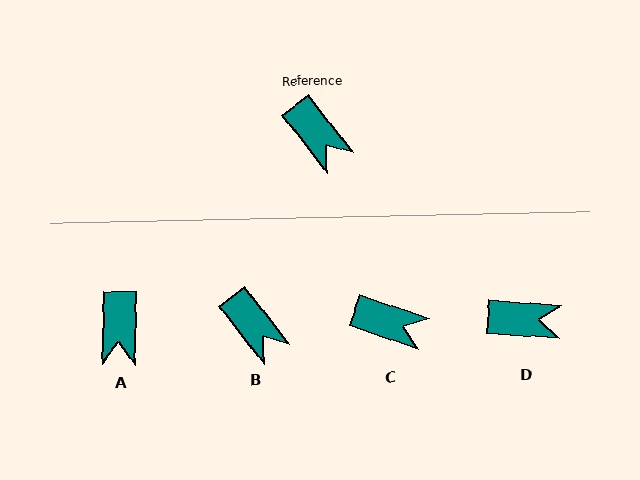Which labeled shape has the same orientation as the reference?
B.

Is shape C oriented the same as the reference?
No, it is off by about 33 degrees.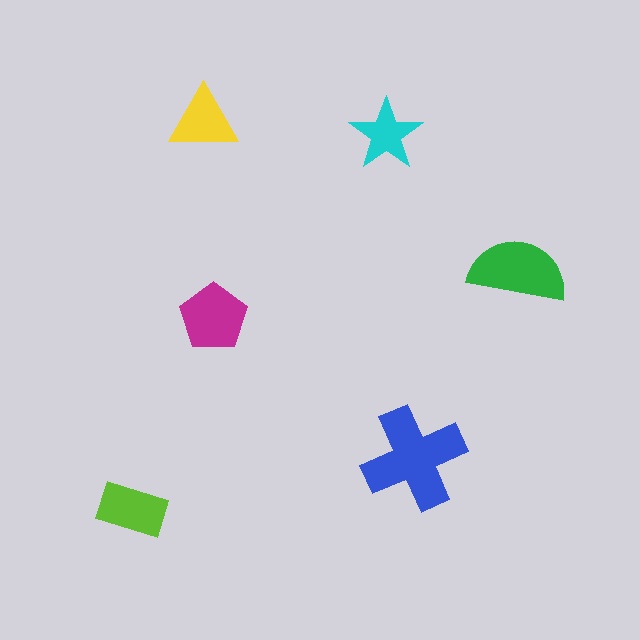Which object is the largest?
The blue cross.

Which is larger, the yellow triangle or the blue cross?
The blue cross.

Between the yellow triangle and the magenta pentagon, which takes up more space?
The magenta pentagon.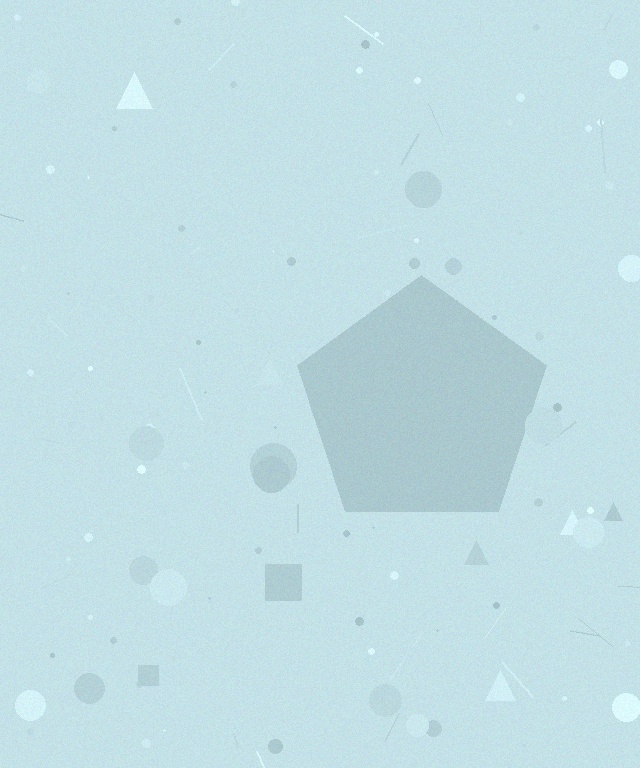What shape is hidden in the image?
A pentagon is hidden in the image.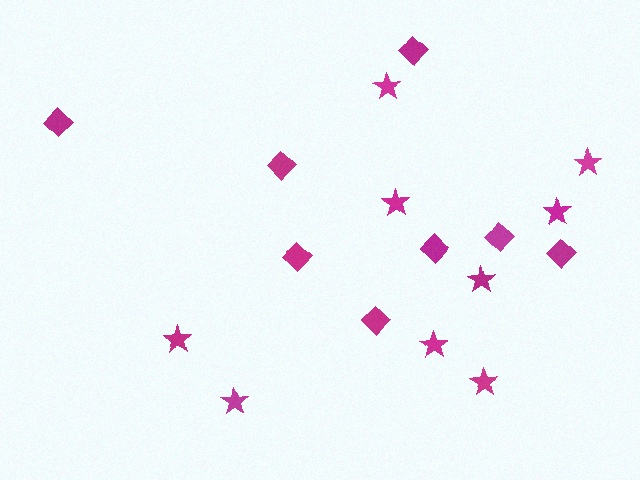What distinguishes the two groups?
There are 2 groups: one group of stars (9) and one group of diamonds (8).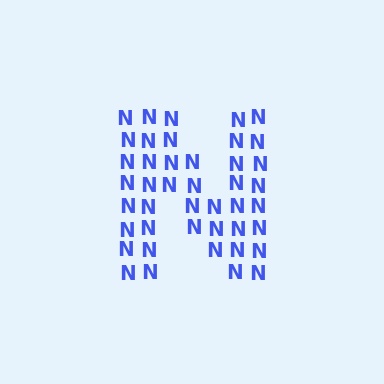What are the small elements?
The small elements are letter N's.